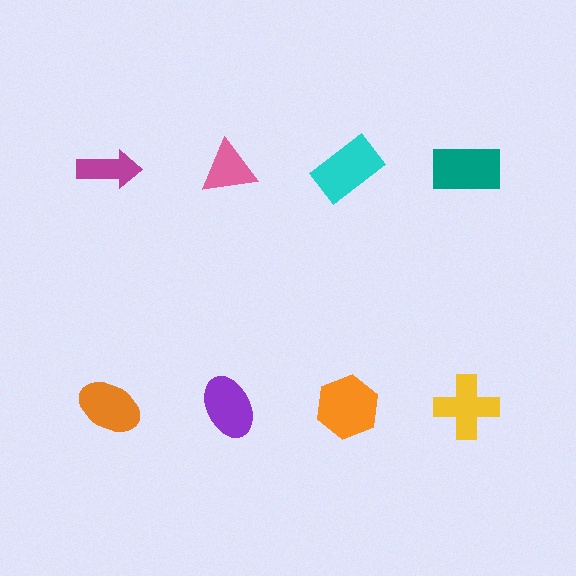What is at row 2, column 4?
A yellow cross.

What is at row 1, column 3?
A cyan rectangle.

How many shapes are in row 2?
4 shapes.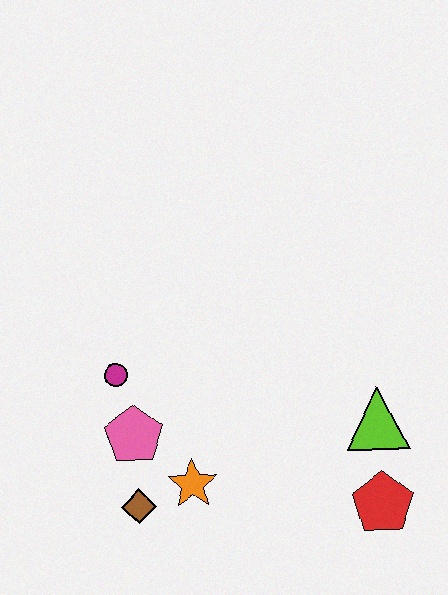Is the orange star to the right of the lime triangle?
No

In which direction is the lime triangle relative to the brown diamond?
The lime triangle is to the right of the brown diamond.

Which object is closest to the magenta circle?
The pink pentagon is closest to the magenta circle.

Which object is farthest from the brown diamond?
The lime triangle is farthest from the brown diamond.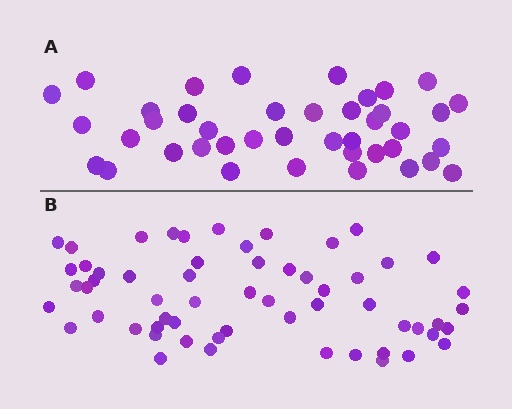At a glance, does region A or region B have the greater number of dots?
Region B (the bottom region) has more dots.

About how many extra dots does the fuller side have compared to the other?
Region B has approximately 20 more dots than region A.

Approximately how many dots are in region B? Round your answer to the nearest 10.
About 60 dots. (The exact count is 59, which rounds to 60.)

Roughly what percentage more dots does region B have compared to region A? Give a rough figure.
About 45% more.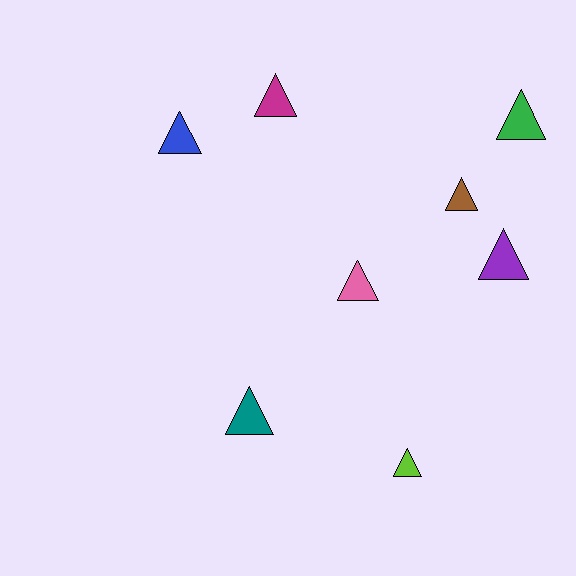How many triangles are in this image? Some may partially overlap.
There are 8 triangles.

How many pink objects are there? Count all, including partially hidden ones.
There is 1 pink object.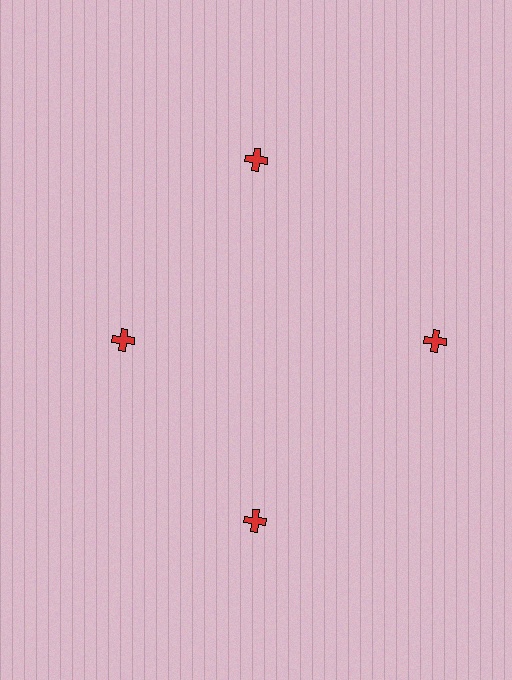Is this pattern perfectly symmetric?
No. The 4 red crosses are arranged in a ring, but one element near the 9 o'clock position is pulled inward toward the center, breaking the 4-fold rotational symmetry.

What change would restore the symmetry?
The symmetry would be restored by moving it outward, back onto the ring so that all 4 crosses sit at equal angles and equal distance from the center.